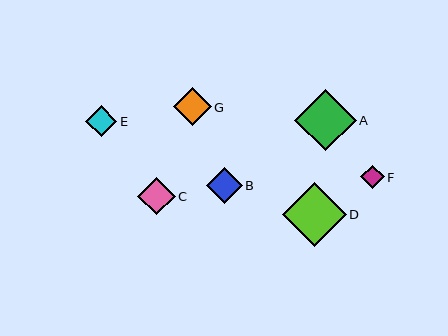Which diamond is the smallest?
Diamond F is the smallest with a size of approximately 23 pixels.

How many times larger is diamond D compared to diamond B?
Diamond D is approximately 1.8 times the size of diamond B.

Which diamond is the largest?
Diamond D is the largest with a size of approximately 64 pixels.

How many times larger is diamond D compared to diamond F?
Diamond D is approximately 2.7 times the size of diamond F.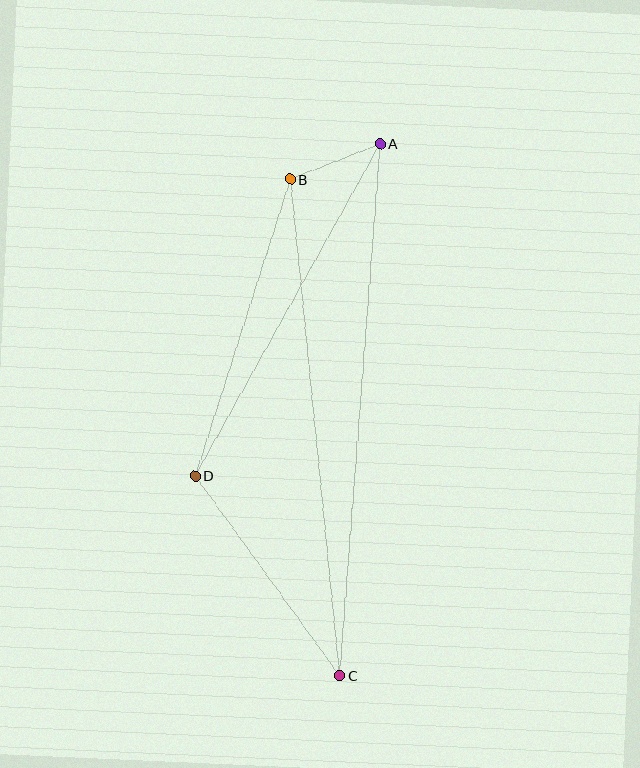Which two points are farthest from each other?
Points A and C are farthest from each other.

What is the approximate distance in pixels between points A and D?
The distance between A and D is approximately 380 pixels.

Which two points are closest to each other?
Points A and B are closest to each other.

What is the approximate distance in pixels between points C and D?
The distance between C and D is approximately 247 pixels.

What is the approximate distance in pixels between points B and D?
The distance between B and D is approximately 311 pixels.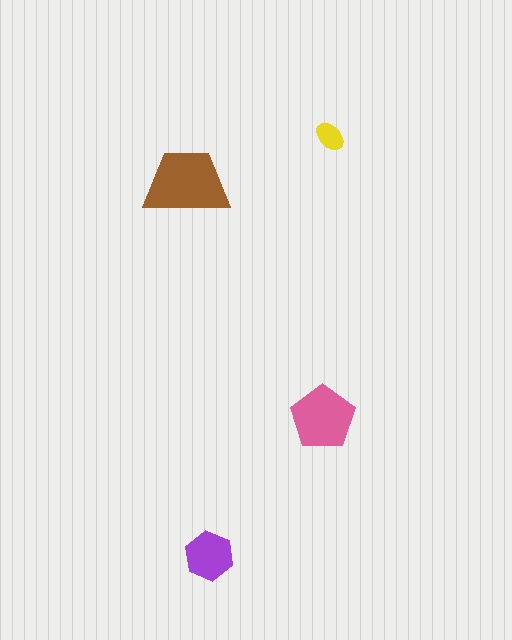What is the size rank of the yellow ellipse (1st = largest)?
4th.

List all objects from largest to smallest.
The brown trapezoid, the pink pentagon, the purple hexagon, the yellow ellipse.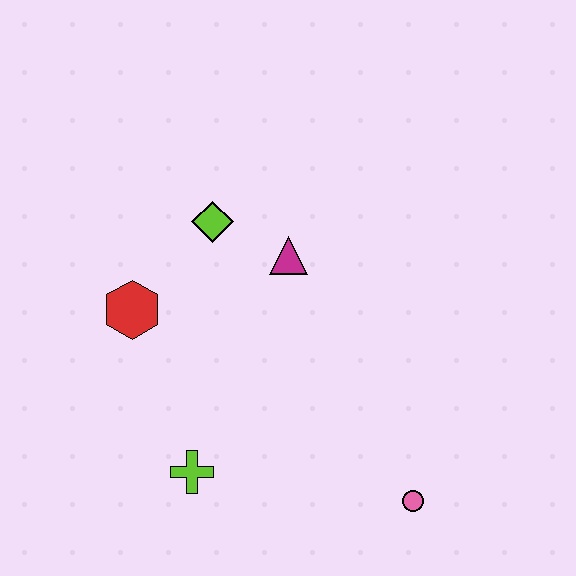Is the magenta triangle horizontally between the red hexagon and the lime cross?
No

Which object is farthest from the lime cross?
The lime diamond is farthest from the lime cross.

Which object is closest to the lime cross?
The red hexagon is closest to the lime cross.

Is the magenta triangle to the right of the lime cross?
Yes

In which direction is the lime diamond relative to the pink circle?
The lime diamond is above the pink circle.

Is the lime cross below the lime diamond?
Yes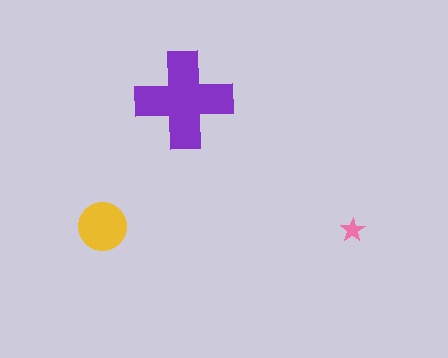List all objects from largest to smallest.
The purple cross, the yellow circle, the pink star.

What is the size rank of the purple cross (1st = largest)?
1st.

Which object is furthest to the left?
The yellow circle is leftmost.